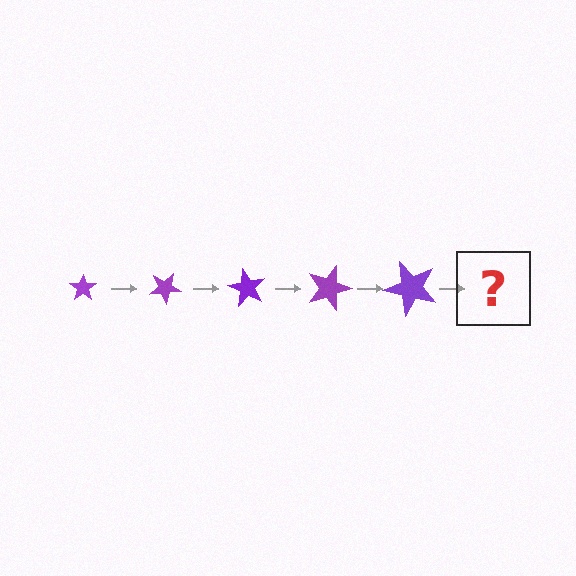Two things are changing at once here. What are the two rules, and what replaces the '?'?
The two rules are that the star grows larger each step and it rotates 30 degrees each step. The '?' should be a star, larger than the previous one and rotated 150 degrees from the start.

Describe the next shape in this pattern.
It should be a star, larger than the previous one and rotated 150 degrees from the start.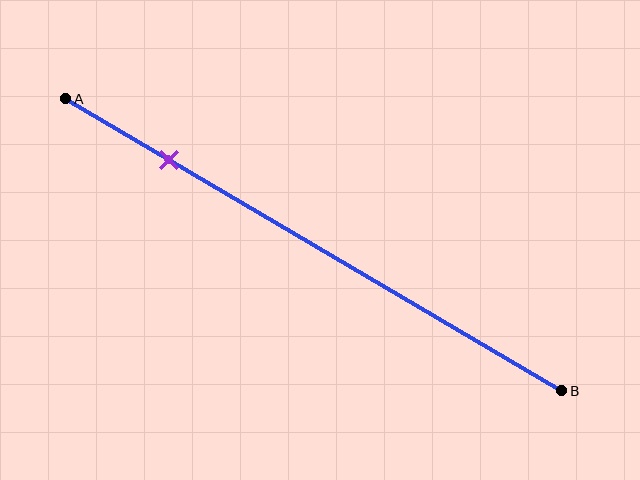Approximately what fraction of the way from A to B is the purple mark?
The purple mark is approximately 20% of the way from A to B.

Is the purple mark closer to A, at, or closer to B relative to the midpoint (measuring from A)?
The purple mark is closer to point A than the midpoint of segment AB.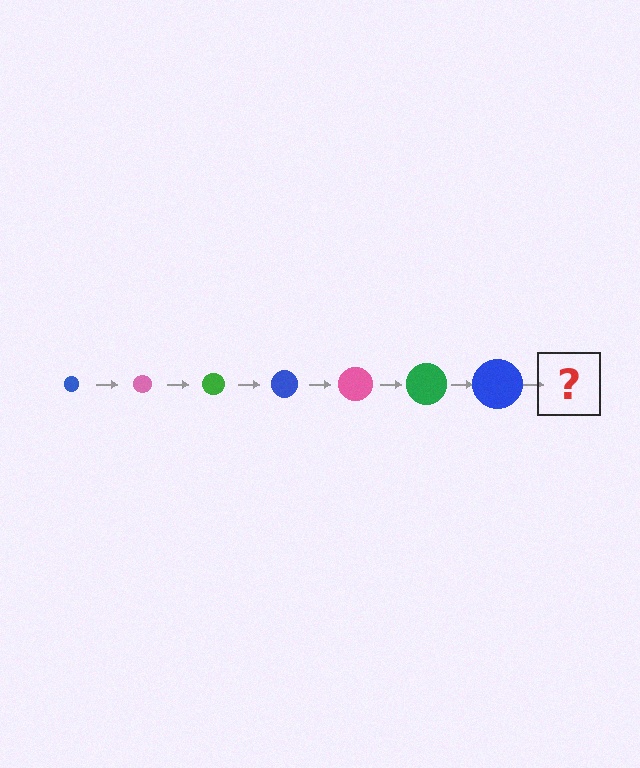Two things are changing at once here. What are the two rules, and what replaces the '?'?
The two rules are that the circle grows larger each step and the color cycles through blue, pink, and green. The '?' should be a pink circle, larger than the previous one.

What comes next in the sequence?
The next element should be a pink circle, larger than the previous one.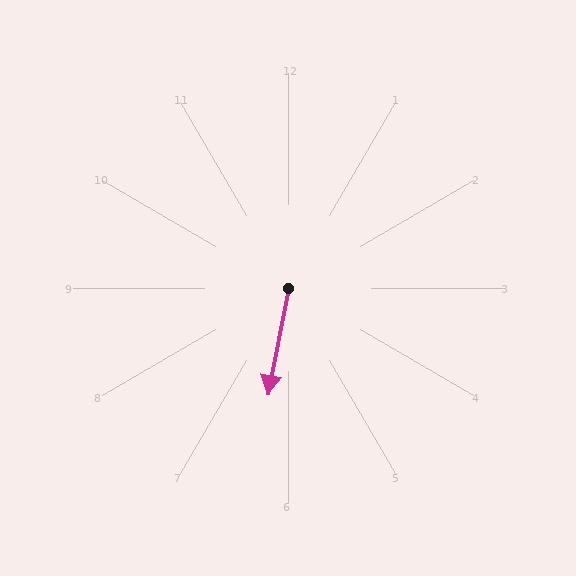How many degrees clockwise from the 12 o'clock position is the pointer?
Approximately 191 degrees.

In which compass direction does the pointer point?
South.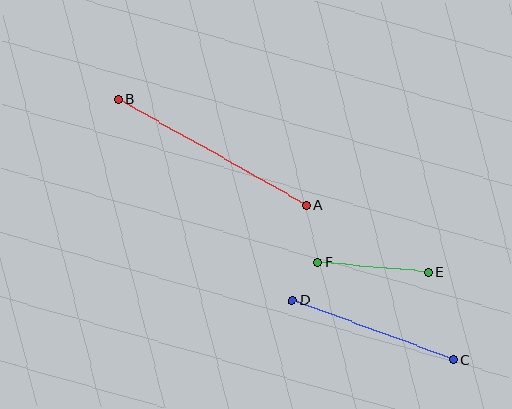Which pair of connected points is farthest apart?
Points A and B are farthest apart.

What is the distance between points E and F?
The distance is approximately 111 pixels.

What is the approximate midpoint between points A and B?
The midpoint is at approximately (212, 152) pixels.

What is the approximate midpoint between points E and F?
The midpoint is at approximately (373, 267) pixels.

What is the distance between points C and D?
The distance is approximately 171 pixels.